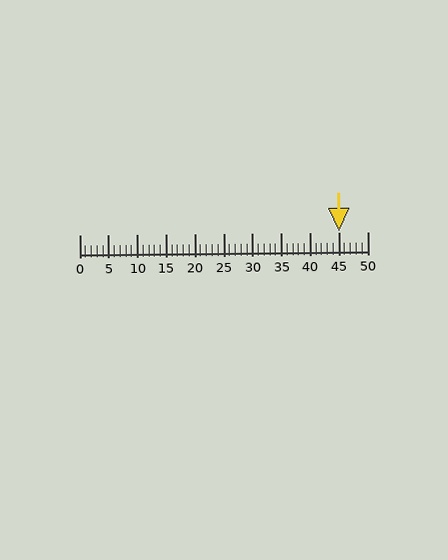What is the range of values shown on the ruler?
The ruler shows values from 0 to 50.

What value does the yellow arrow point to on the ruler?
The yellow arrow points to approximately 45.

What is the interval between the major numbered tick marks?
The major tick marks are spaced 5 units apart.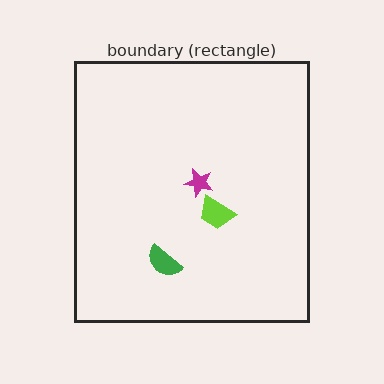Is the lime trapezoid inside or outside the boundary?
Inside.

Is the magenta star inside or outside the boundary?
Inside.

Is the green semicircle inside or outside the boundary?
Inside.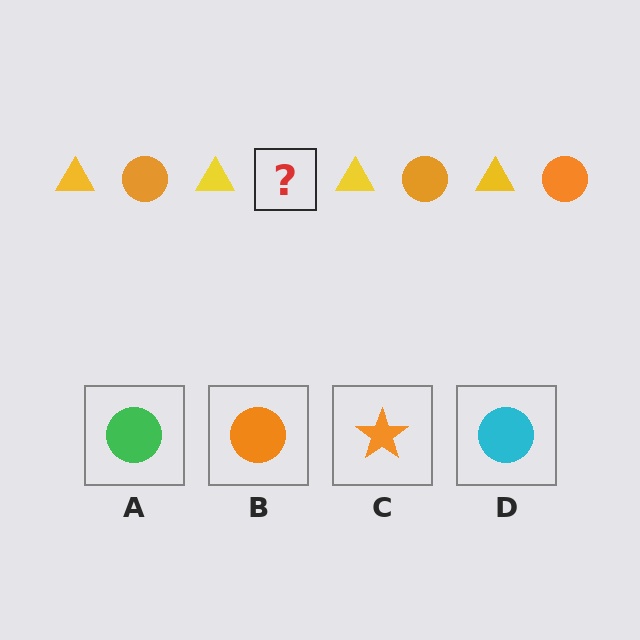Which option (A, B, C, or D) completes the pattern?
B.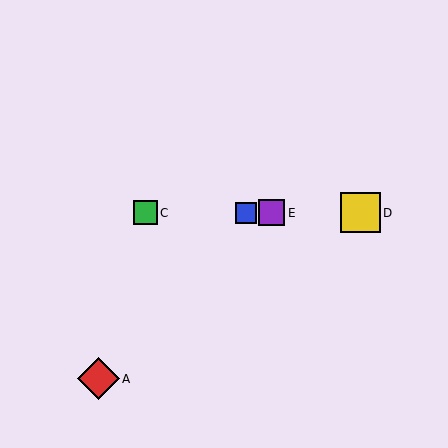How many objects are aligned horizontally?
4 objects (B, C, D, E) are aligned horizontally.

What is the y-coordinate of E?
Object E is at y≈213.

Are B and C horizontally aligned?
Yes, both are at y≈213.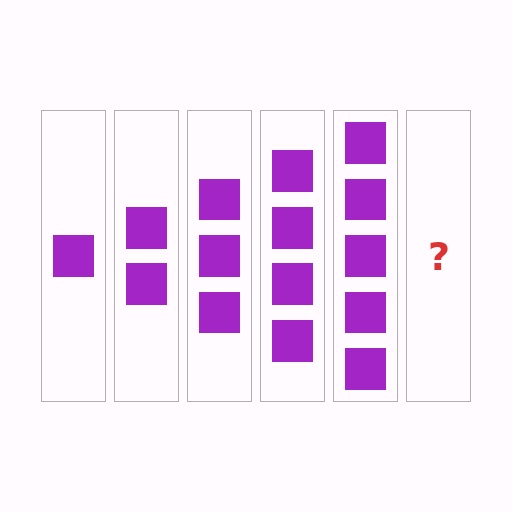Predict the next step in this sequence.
The next step is 6 squares.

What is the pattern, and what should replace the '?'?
The pattern is that each step adds one more square. The '?' should be 6 squares.